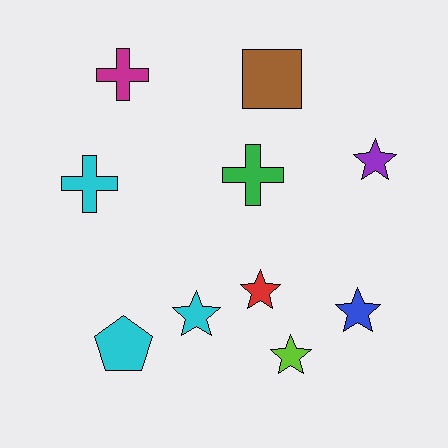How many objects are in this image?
There are 10 objects.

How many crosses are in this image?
There are 3 crosses.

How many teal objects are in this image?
There are no teal objects.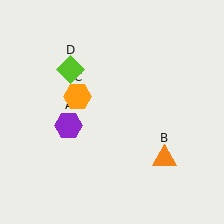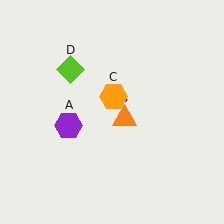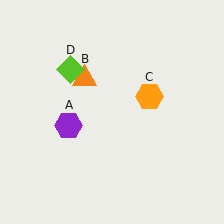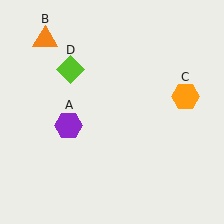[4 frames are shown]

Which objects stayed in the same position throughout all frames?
Purple hexagon (object A) and lime diamond (object D) remained stationary.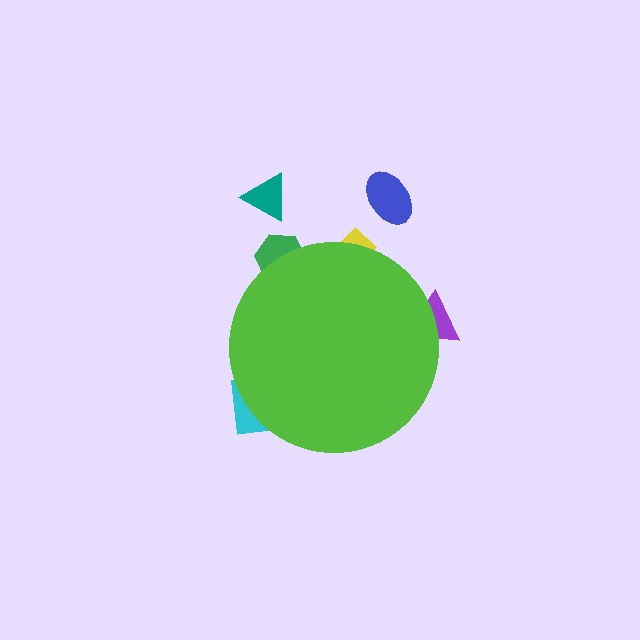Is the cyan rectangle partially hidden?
Yes, the cyan rectangle is partially hidden behind the lime circle.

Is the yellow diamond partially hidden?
Yes, the yellow diamond is partially hidden behind the lime circle.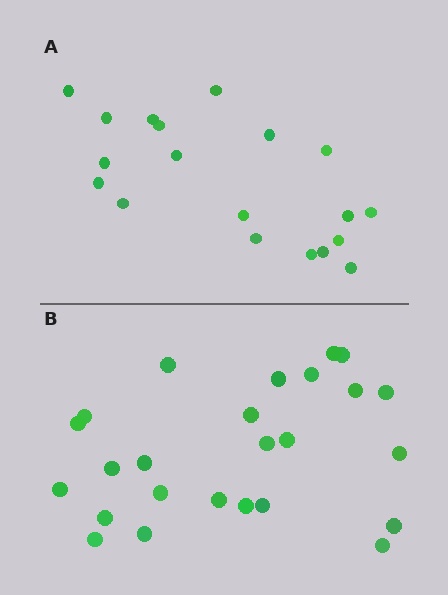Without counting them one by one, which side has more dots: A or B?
Region B (the bottom region) has more dots.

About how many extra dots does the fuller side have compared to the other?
Region B has about 6 more dots than region A.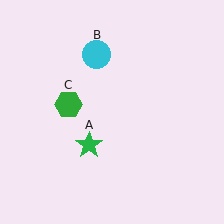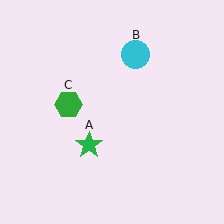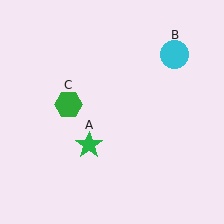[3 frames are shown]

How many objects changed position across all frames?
1 object changed position: cyan circle (object B).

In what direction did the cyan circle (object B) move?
The cyan circle (object B) moved right.